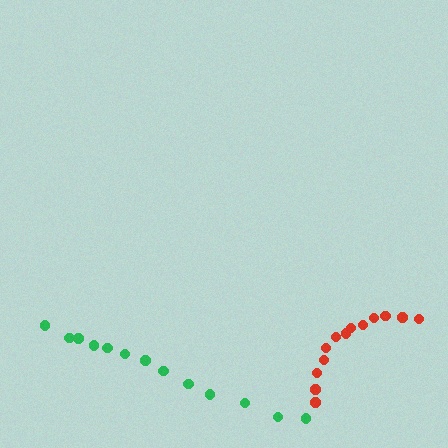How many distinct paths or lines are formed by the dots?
There are 2 distinct paths.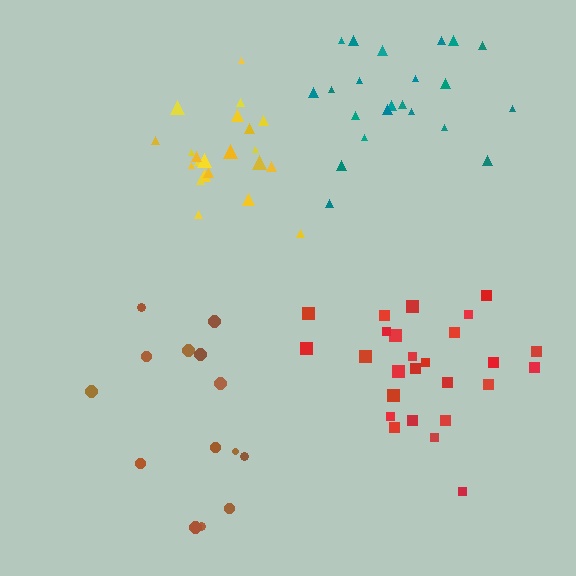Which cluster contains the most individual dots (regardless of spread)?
Red (26).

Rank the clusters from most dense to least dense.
yellow, red, teal, brown.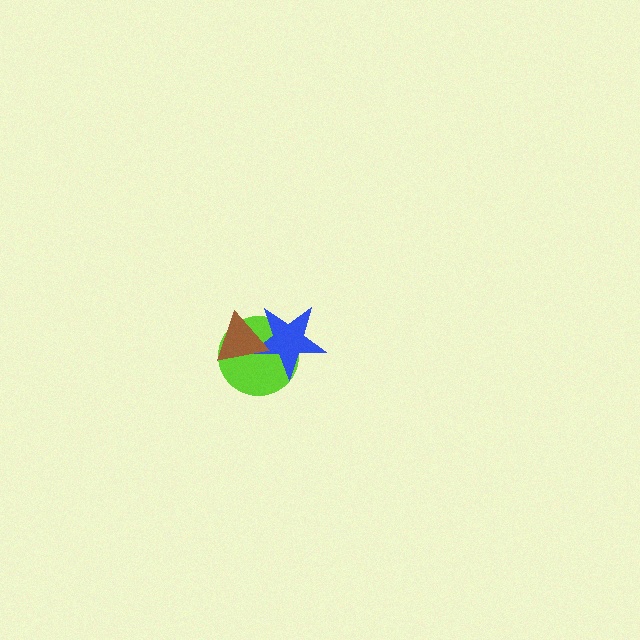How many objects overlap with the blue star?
2 objects overlap with the blue star.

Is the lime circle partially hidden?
Yes, it is partially covered by another shape.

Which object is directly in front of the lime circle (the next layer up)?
The blue star is directly in front of the lime circle.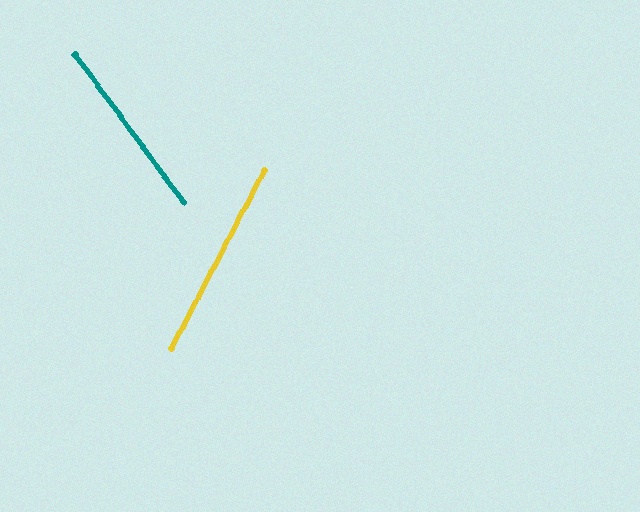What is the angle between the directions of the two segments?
Approximately 64 degrees.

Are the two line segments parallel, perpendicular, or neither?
Neither parallel nor perpendicular — they differ by about 64°.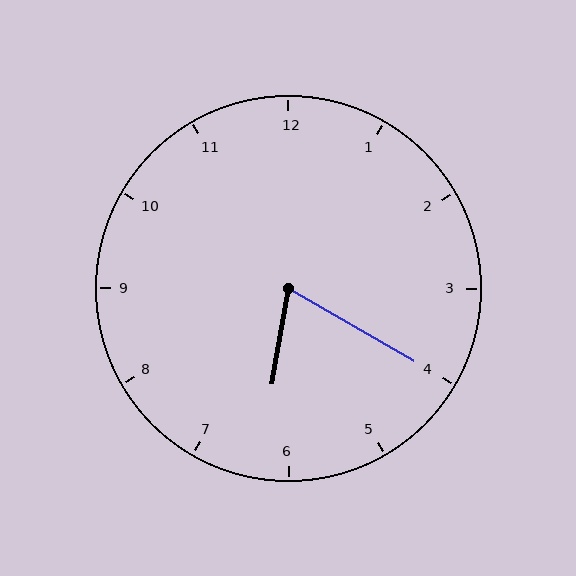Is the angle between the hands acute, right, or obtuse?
It is acute.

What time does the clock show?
6:20.